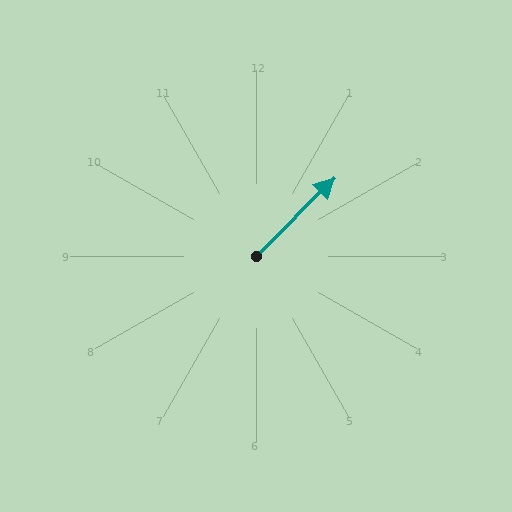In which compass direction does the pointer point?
Northeast.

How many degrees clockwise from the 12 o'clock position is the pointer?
Approximately 45 degrees.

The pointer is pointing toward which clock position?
Roughly 2 o'clock.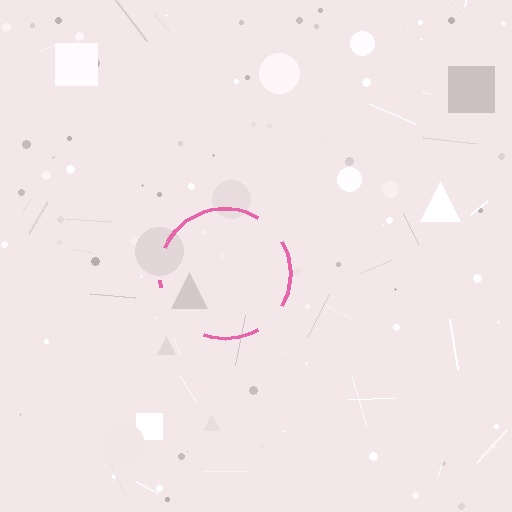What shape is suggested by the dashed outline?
The dashed outline suggests a circle.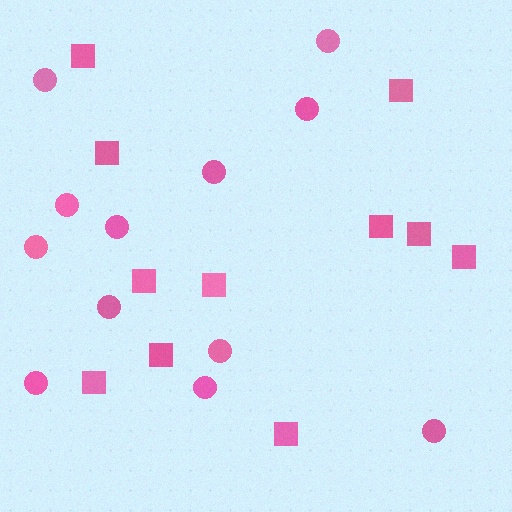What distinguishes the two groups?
There are 2 groups: one group of squares (11) and one group of circles (12).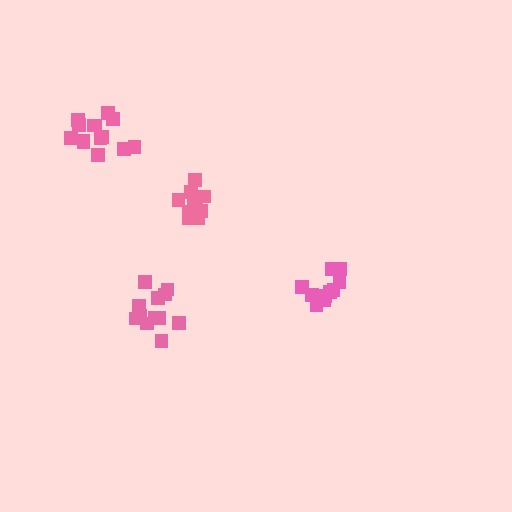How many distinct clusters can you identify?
There are 4 distinct clusters.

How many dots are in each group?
Group 1: 13 dots, Group 2: 11 dots, Group 3: 14 dots, Group 4: 11 dots (49 total).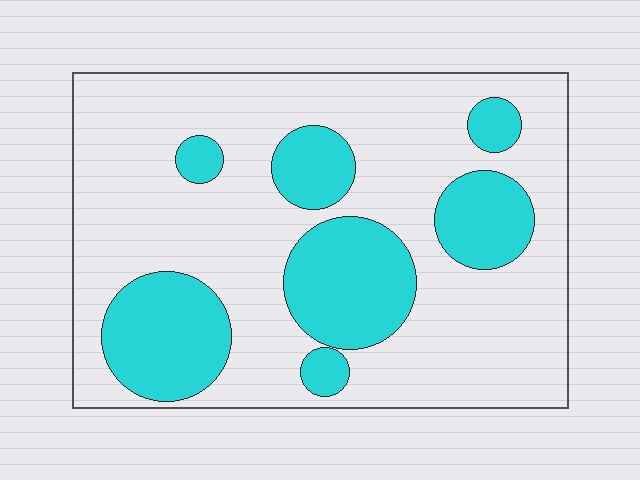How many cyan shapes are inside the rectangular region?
7.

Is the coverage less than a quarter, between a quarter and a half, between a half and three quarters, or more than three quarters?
Between a quarter and a half.